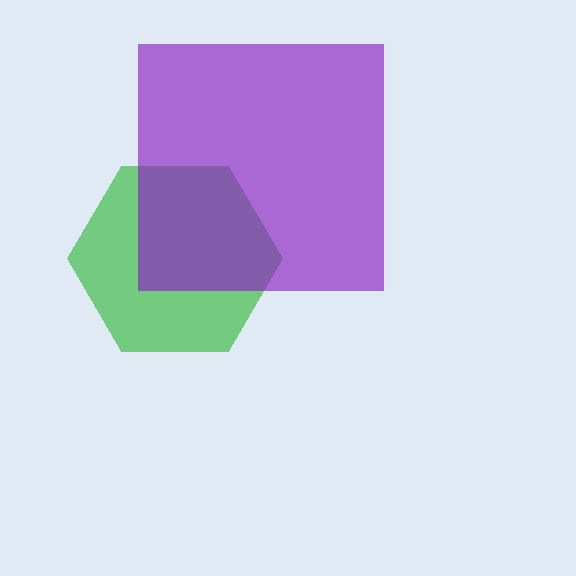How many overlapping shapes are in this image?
There are 2 overlapping shapes in the image.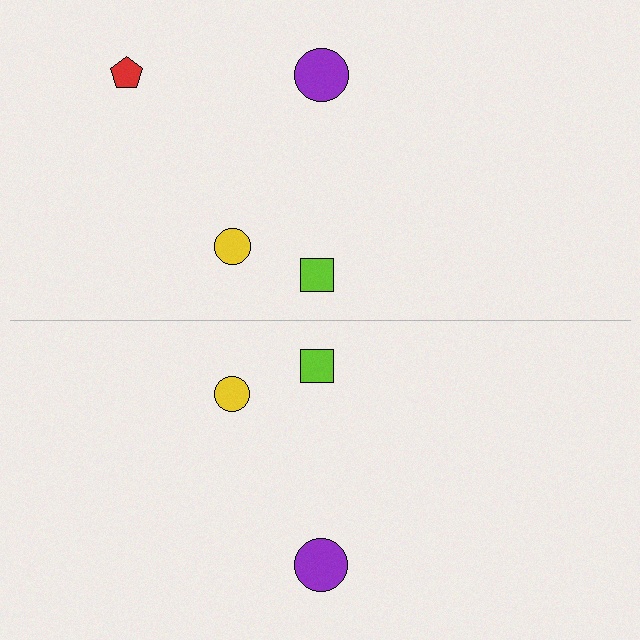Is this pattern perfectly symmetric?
No, the pattern is not perfectly symmetric. A red pentagon is missing from the bottom side.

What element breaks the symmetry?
A red pentagon is missing from the bottom side.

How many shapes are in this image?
There are 7 shapes in this image.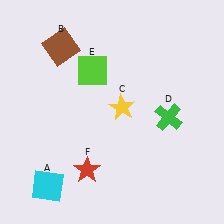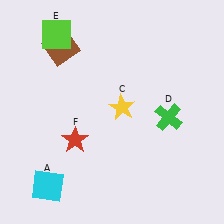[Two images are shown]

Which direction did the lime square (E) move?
The lime square (E) moved up.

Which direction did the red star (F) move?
The red star (F) moved up.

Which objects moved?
The objects that moved are: the lime square (E), the red star (F).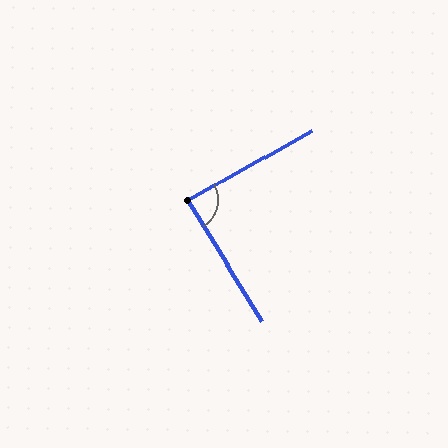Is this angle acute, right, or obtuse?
It is approximately a right angle.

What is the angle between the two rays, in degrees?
Approximately 88 degrees.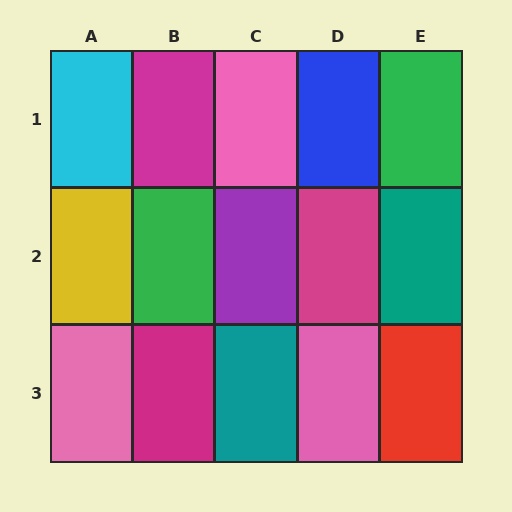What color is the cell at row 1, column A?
Cyan.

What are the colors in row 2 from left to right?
Yellow, green, purple, magenta, teal.